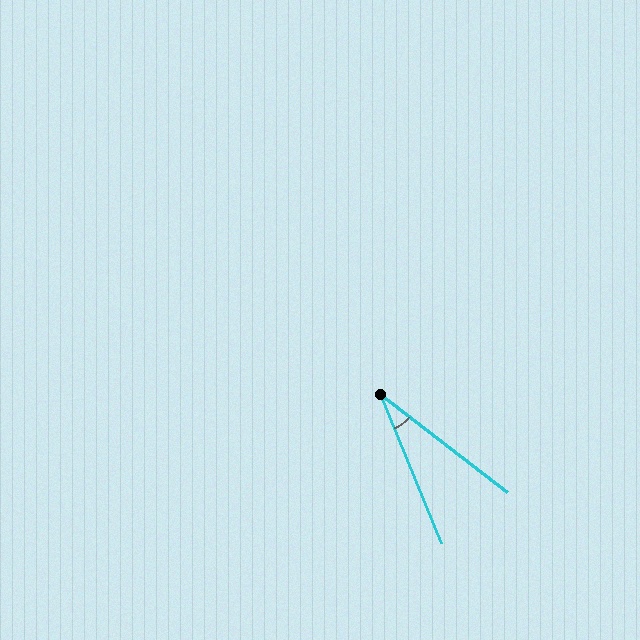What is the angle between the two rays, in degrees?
Approximately 30 degrees.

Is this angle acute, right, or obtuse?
It is acute.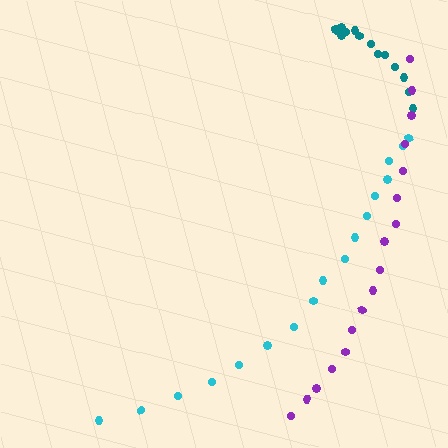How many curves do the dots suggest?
There are 3 distinct paths.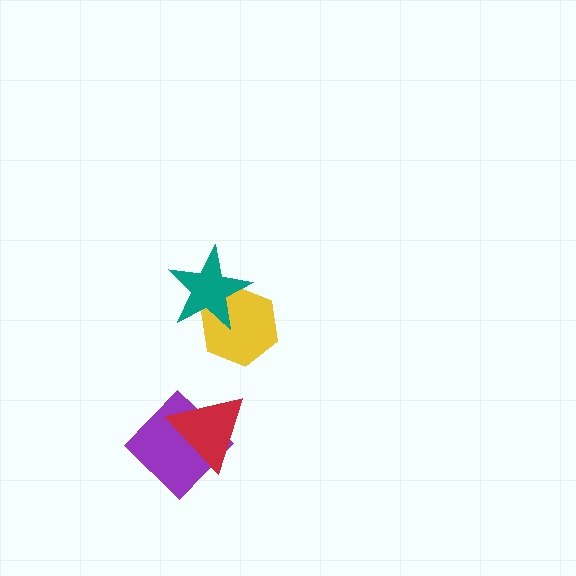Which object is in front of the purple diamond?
The red triangle is in front of the purple diamond.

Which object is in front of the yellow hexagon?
The teal star is in front of the yellow hexagon.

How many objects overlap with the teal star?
1 object overlaps with the teal star.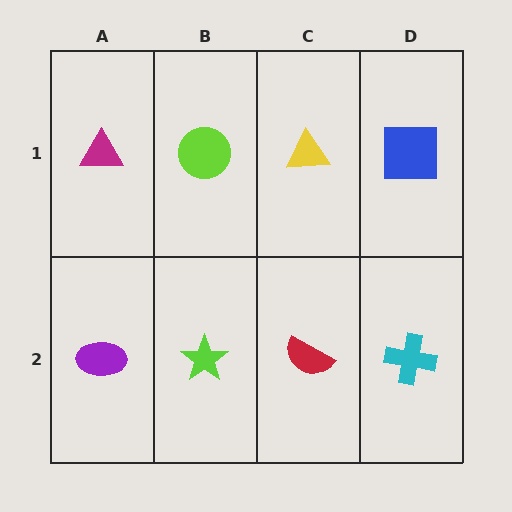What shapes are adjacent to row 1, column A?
A purple ellipse (row 2, column A), a lime circle (row 1, column B).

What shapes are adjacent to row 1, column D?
A cyan cross (row 2, column D), a yellow triangle (row 1, column C).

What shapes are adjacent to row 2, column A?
A magenta triangle (row 1, column A), a lime star (row 2, column B).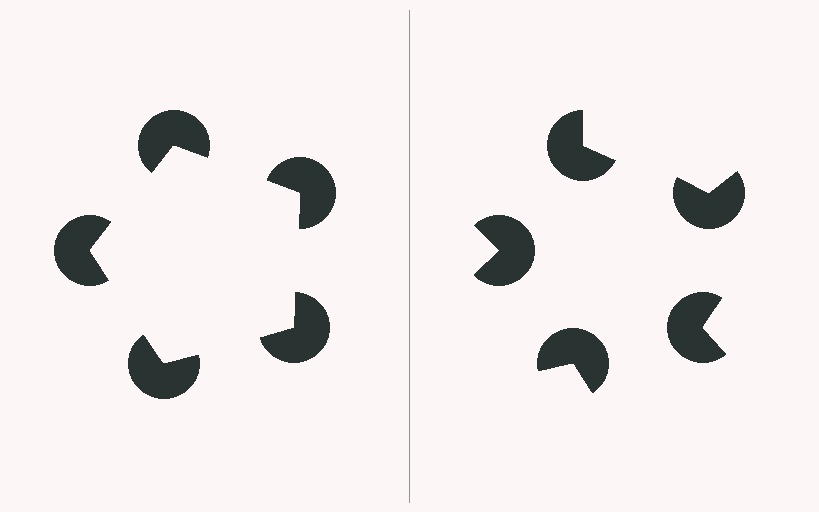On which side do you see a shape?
An illusory pentagon appears on the left side. On the right side the wedge cuts are rotated, so no coherent shape forms.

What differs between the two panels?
The pac-man discs are positioned identically on both sides; only the wedge orientations differ. On the left they align to a pentagon; on the right they are misaligned.